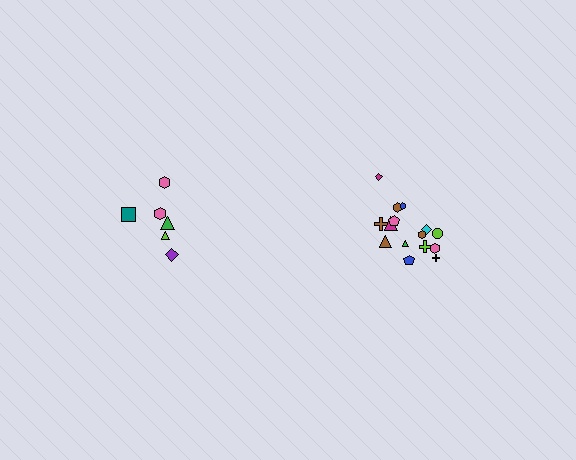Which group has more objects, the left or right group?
The right group.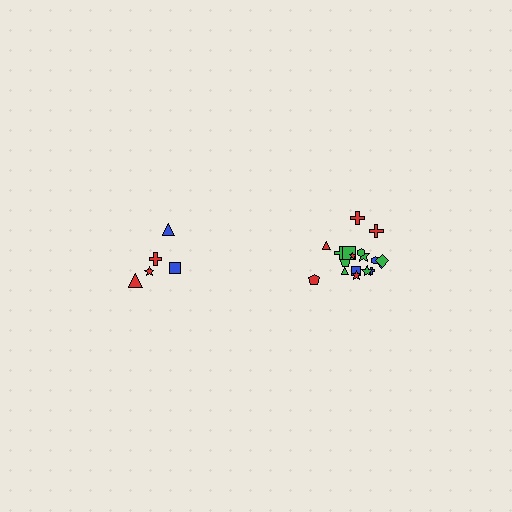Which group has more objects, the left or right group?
The right group.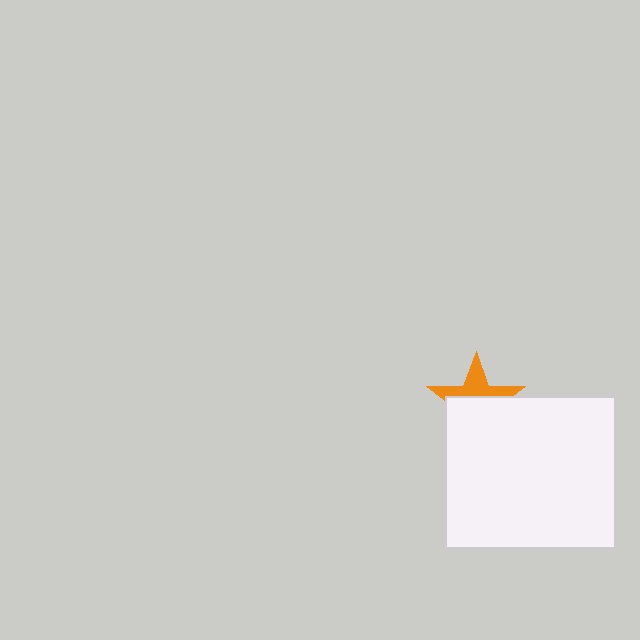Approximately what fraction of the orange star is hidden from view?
Roughly 59% of the orange star is hidden behind the white rectangle.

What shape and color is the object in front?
The object in front is a white rectangle.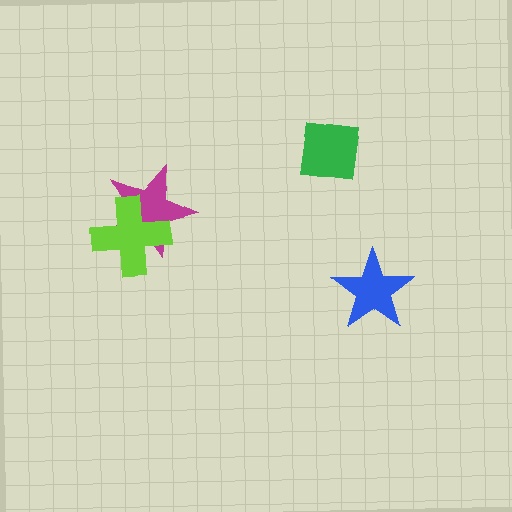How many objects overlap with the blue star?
0 objects overlap with the blue star.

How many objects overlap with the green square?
0 objects overlap with the green square.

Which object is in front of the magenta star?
The lime cross is in front of the magenta star.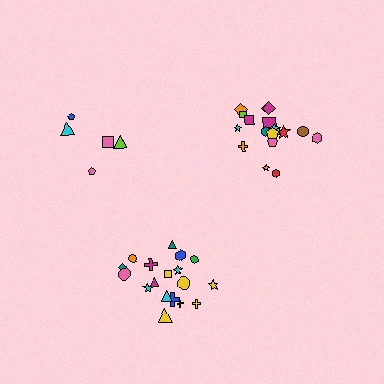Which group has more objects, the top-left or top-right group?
The top-right group.